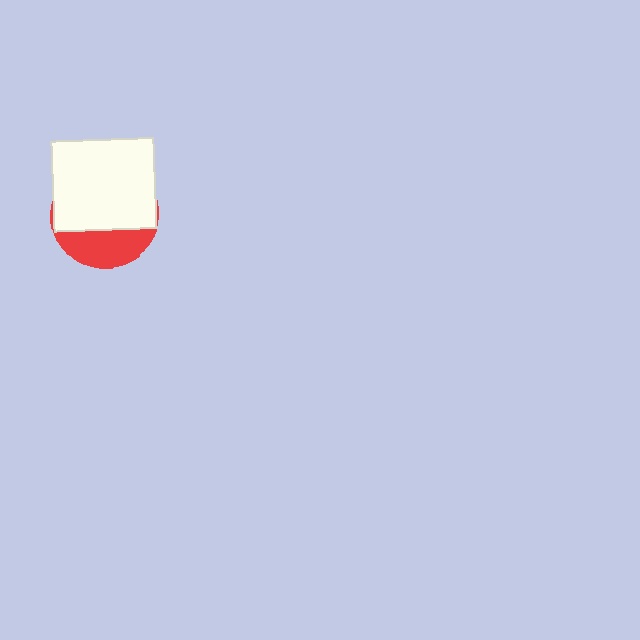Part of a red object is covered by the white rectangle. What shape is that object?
It is a circle.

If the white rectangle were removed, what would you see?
You would see the complete red circle.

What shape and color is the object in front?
The object in front is a white rectangle.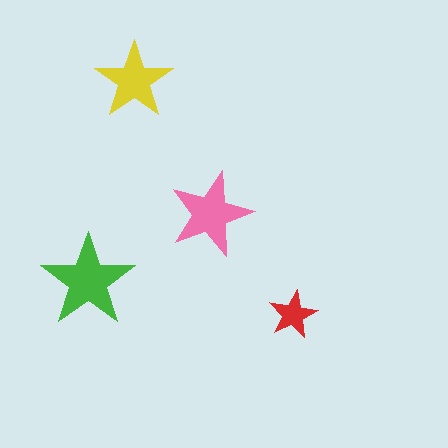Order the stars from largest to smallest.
the green one, the pink one, the yellow one, the red one.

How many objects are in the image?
There are 4 objects in the image.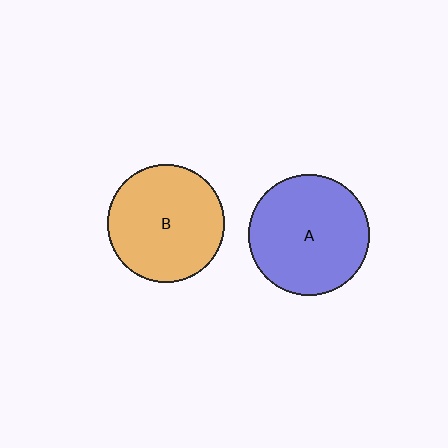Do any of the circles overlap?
No, none of the circles overlap.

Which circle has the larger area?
Circle A (blue).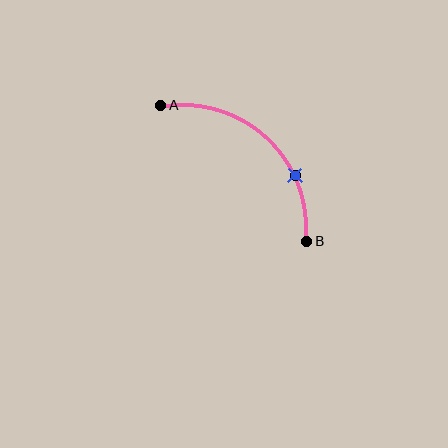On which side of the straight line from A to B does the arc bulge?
The arc bulges above and to the right of the straight line connecting A and B.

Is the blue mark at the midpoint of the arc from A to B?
No. The blue mark lies on the arc but is closer to endpoint B. The arc midpoint would be at the point on the curve equidistant along the arc from both A and B.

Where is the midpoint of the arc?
The arc midpoint is the point on the curve farthest from the straight line joining A and B. It sits above and to the right of that line.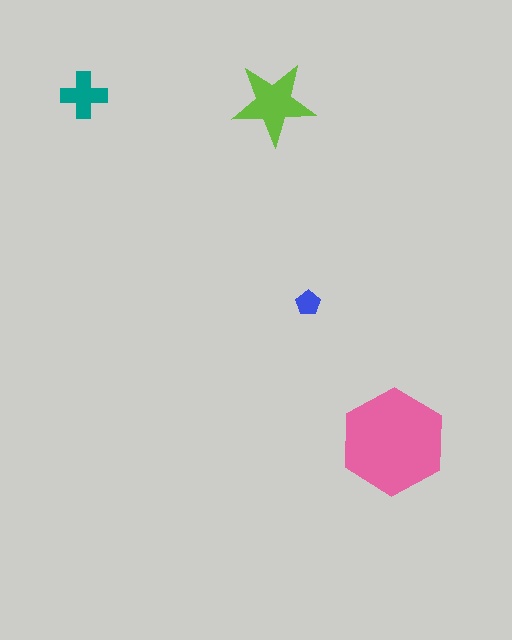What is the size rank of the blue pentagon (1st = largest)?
4th.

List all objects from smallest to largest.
The blue pentagon, the teal cross, the lime star, the pink hexagon.